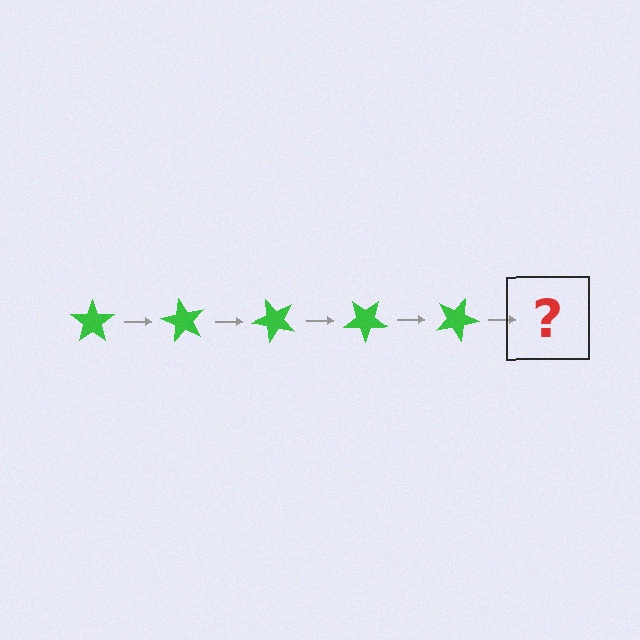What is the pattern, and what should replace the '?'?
The pattern is that the star rotates 60 degrees each step. The '?' should be a green star rotated 300 degrees.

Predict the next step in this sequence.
The next step is a green star rotated 300 degrees.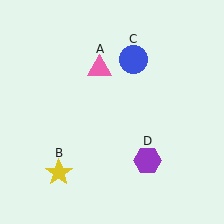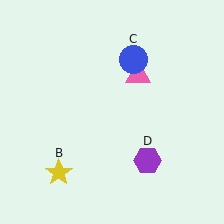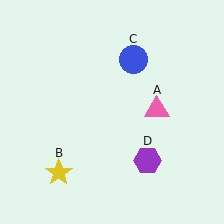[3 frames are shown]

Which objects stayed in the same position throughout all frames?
Yellow star (object B) and blue circle (object C) and purple hexagon (object D) remained stationary.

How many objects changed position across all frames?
1 object changed position: pink triangle (object A).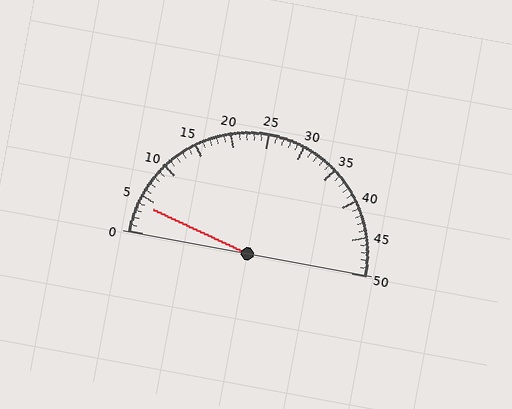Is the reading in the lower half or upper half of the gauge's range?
The reading is in the lower half of the range (0 to 50).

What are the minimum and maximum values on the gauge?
The gauge ranges from 0 to 50.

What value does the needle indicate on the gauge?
The needle indicates approximately 4.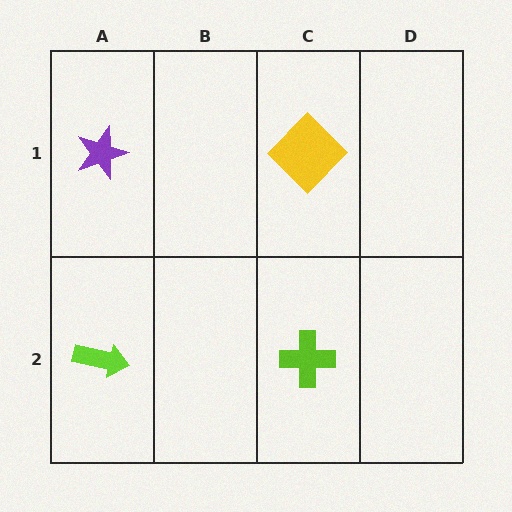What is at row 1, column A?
A purple star.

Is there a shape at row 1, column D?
No, that cell is empty.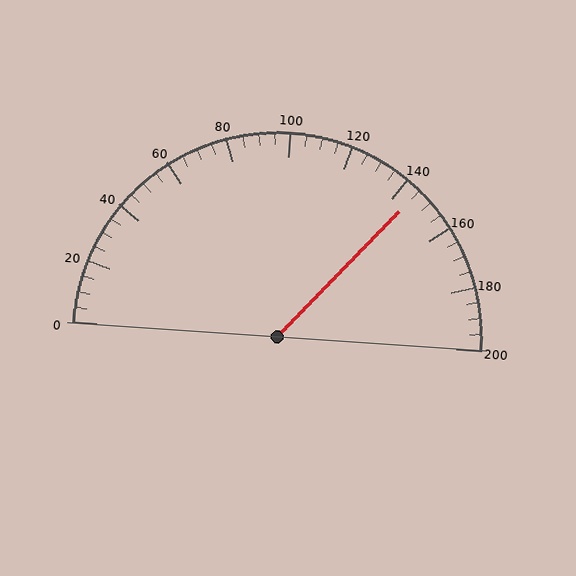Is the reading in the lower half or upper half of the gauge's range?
The reading is in the upper half of the range (0 to 200).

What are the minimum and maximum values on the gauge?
The gauge ranges from 0 to 200.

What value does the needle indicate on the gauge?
The needle indicates approximately 145.